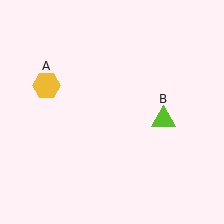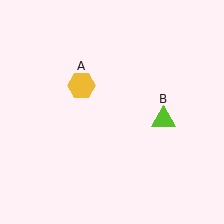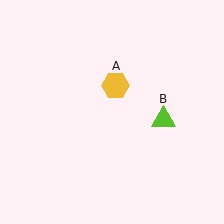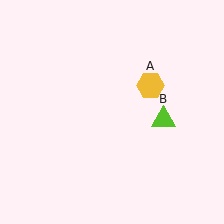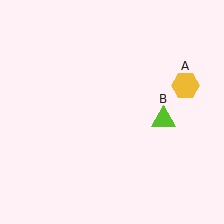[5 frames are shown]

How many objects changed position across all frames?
1 object changed position: yellow hexagon (object A).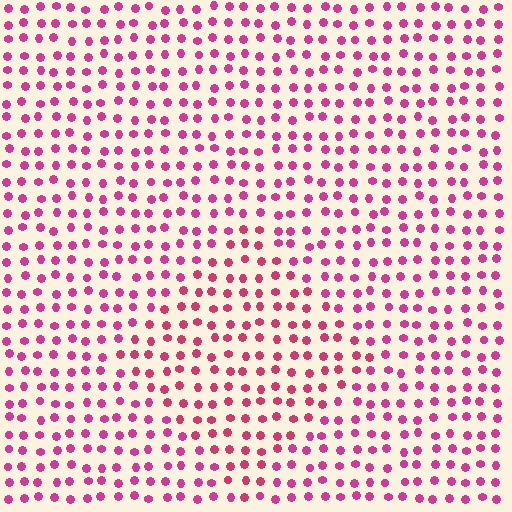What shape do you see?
I see a diamond.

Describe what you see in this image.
The image is filled with small magenta elements in a uniform arrangement. A diamond-shaped region is visible where the elements are tinted to a slightly different hue, forming a subtle color boundary.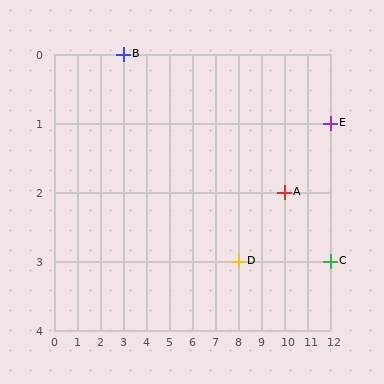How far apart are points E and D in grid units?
Points E and D are 4 columns and 2 rows apart (about 4.5 grid units diagonally).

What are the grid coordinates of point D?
Point D is at grid coordinates (8, 3).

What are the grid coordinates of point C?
Point C is at grid coordinates (12, 3).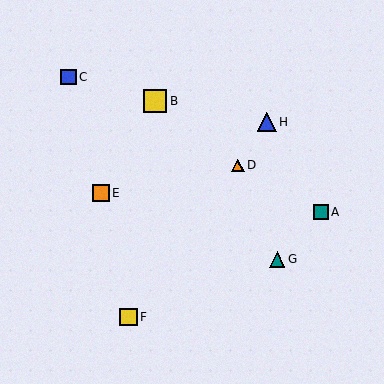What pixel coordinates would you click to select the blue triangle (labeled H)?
Click at (267, 122) to select the blue triangle H.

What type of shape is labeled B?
Shape B is a yellow square.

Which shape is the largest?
The yellow square (labeled B) is the largest.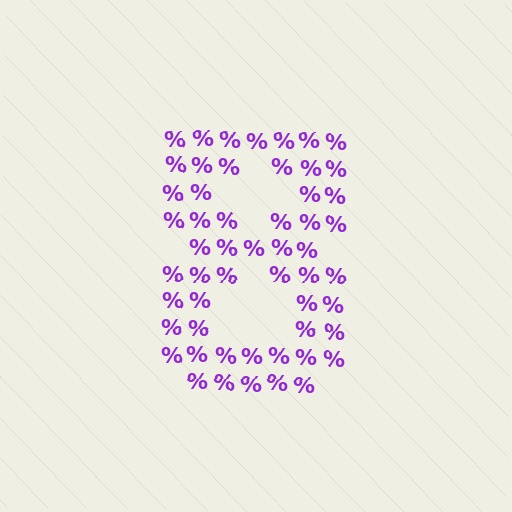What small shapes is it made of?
It is made of small percent signs.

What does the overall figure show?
The overall figure shows the digit 8.